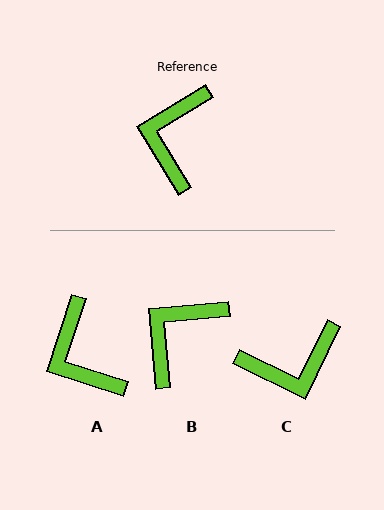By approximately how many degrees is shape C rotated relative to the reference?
Approximately 122 degrees counter-clockwise.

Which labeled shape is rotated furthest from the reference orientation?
C, about 122 degrees away.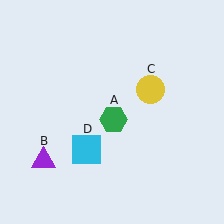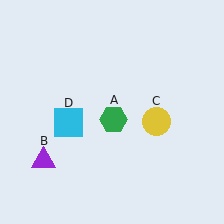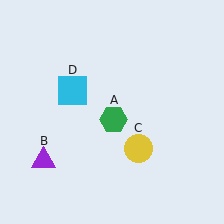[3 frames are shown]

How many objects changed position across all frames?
2 objects changed position: yellow circle (object C), cyan square (object D).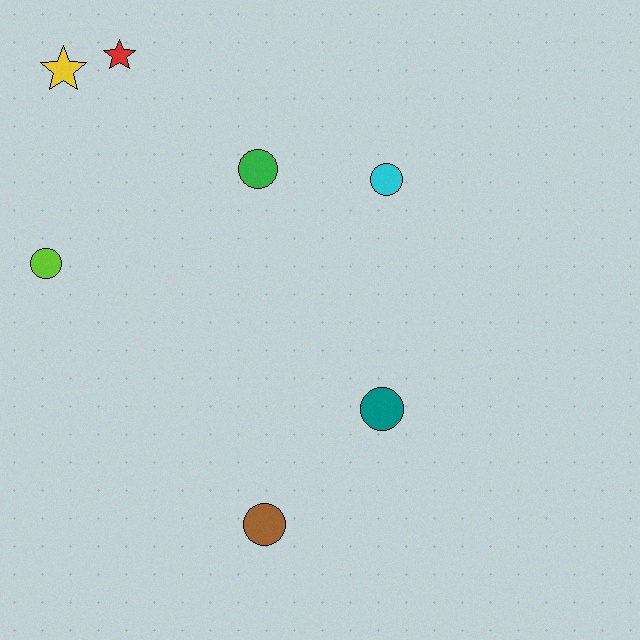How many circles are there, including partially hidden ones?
There are 5 circles.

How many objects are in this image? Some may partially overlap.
There are 7 objects.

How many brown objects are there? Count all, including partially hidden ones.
There is 1 brown object.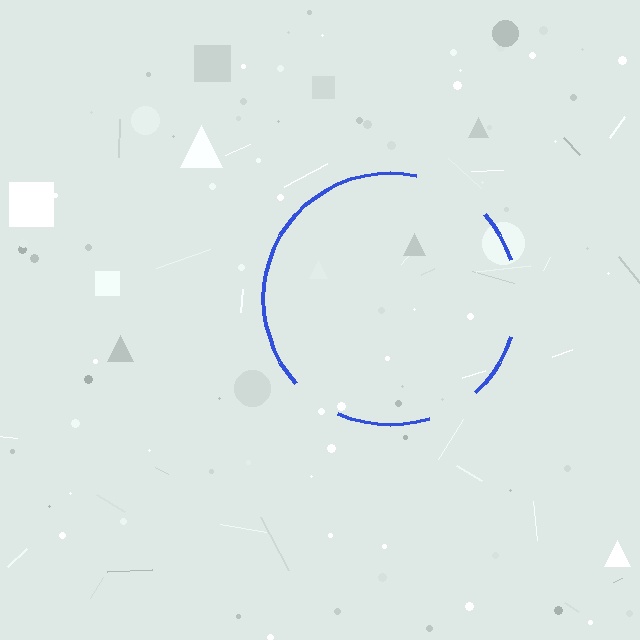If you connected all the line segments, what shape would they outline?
They would outline a circle.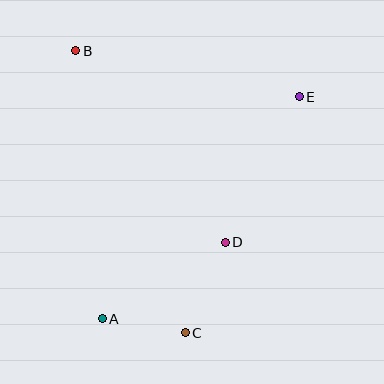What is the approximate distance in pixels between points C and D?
The distance between C and D is approximately 99 pixels.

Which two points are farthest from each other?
Points B and C are farthest from each other.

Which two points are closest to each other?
Points A and C are closest to each other.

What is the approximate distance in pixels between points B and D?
The distance between B and D is approximately 243 pixels.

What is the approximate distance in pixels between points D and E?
The distance between D and E is approximately 163 pixels.